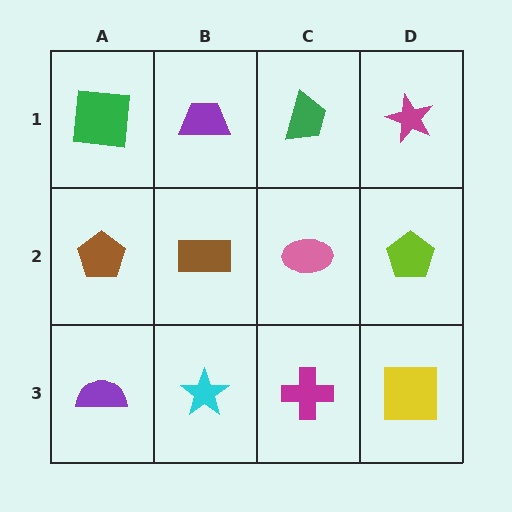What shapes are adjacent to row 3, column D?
A lime pentagon (row 2, column D), a magenta cross (row 3, column C).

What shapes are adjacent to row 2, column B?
A purple trapezoid (row 1, column B), a cyan star (row 3, column B), a brown pentagon (row 2, column A), a pink ellipse (row 2, column C).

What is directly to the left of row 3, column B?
A purple semicircle.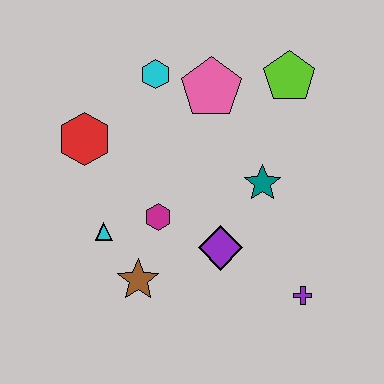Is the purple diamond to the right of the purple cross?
No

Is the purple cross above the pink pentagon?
No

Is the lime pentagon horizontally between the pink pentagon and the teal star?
No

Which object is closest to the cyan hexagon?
The pink pentagon is closest to the cyan hexagon.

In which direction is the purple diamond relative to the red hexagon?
The purple diamond is to the right of the red hexagon.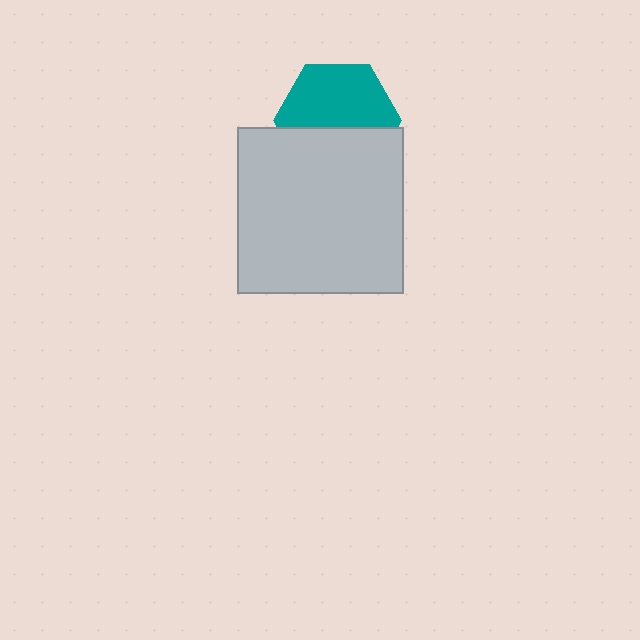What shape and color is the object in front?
The object in front is a light gray square.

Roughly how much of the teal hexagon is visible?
About half of it is visible (roughly 58%).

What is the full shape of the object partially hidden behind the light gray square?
The partially hidden object is a teal hexagon.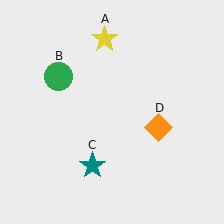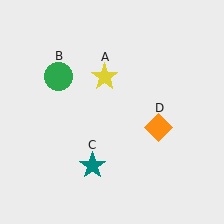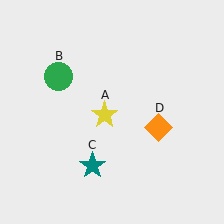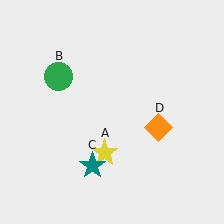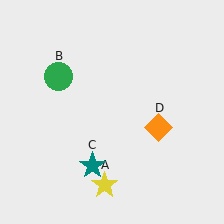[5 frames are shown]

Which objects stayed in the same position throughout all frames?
Green circle (object B) and teal star (object C) and orange diamond (object D) remained stationary.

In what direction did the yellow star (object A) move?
The yellow star (object A) moved down.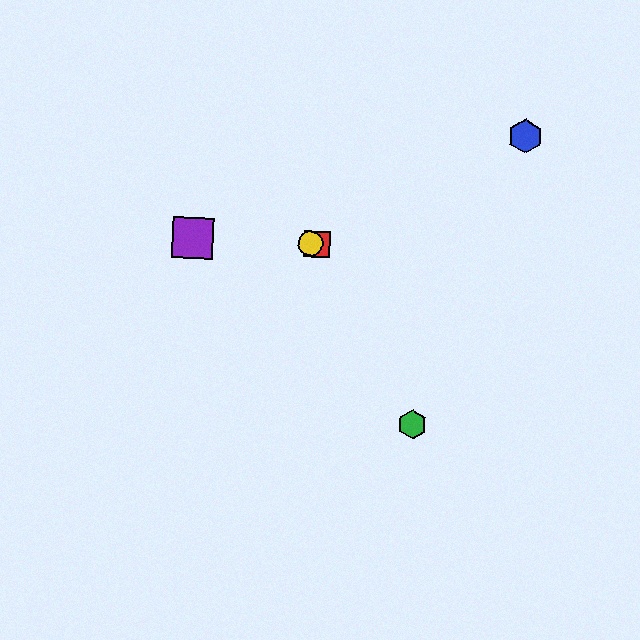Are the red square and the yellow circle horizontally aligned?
Yes, both are at y≈244.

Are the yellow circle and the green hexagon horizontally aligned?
No, the yellow circle is at y≈244 and the green hexagon is at y≈424.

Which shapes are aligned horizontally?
The red square, the yellow circle, the purple square are aligned horizontally.